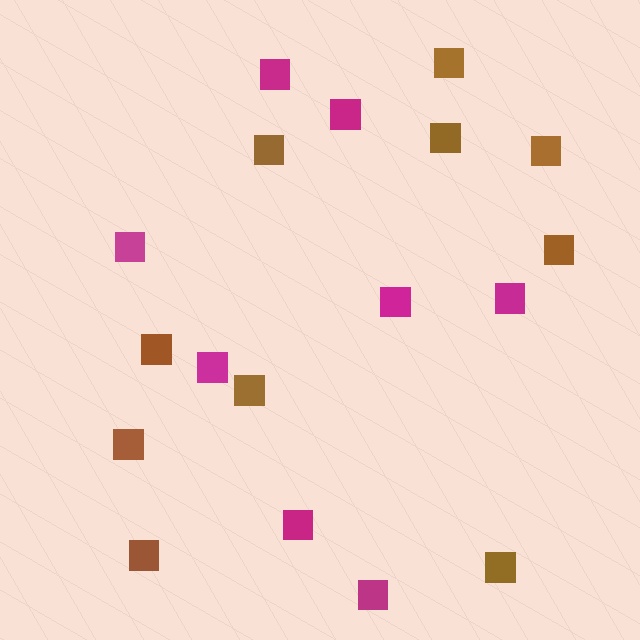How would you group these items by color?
There are 2 groups: one group of brown squares (10) and one group of magenta squares (8).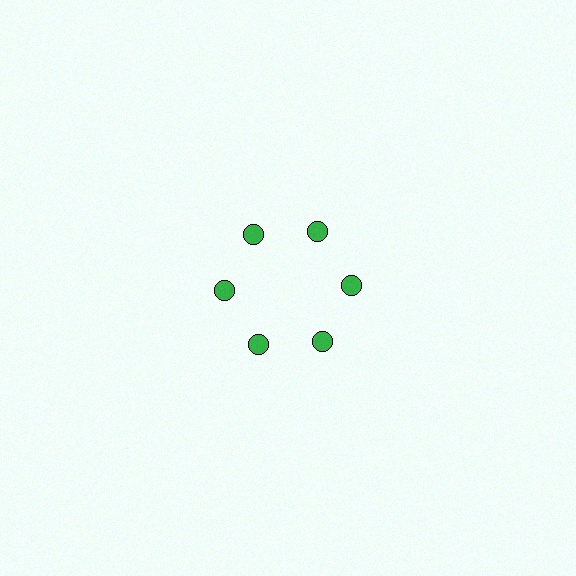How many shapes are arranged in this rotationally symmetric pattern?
There are 6 shapes, arranged in 6 groups of 1.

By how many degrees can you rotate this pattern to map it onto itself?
The pattern maps onto itself every 60 degrees of rotation.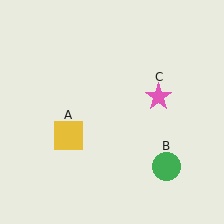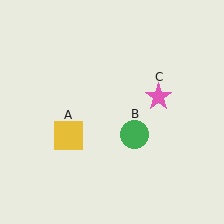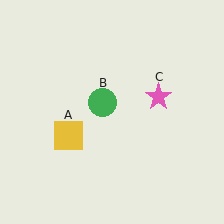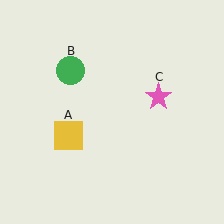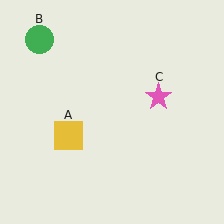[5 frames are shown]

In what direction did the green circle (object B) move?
The green circle (object B) moved up and to the left.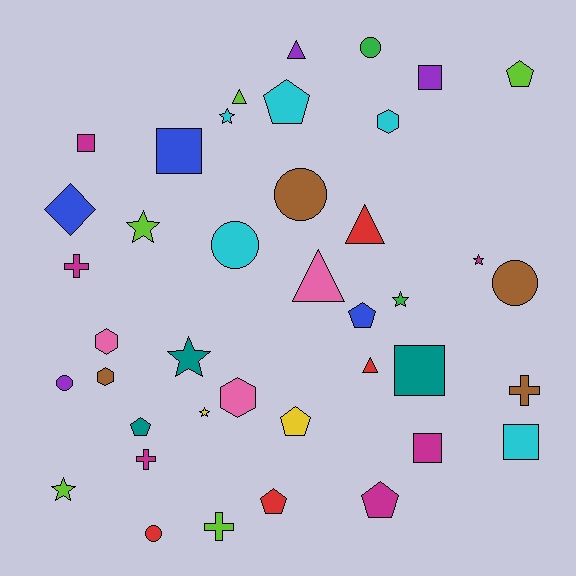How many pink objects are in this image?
There are 3 pink objects.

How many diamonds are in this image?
There is 1 diamond.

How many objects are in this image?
There are 40 objects.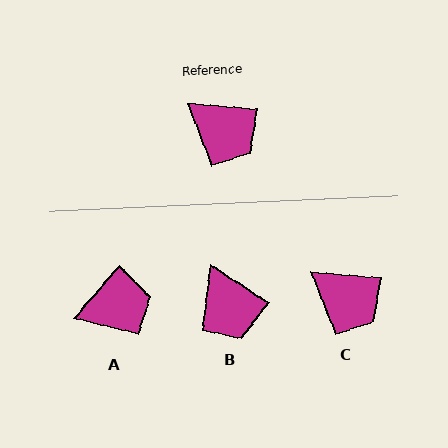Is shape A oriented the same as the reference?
No, it is off by about 54 degrees.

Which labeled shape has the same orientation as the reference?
C.